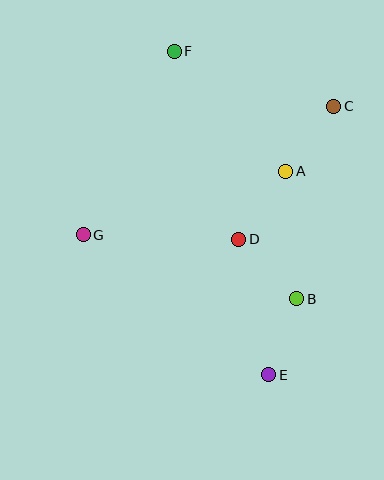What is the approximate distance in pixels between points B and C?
The distance between B and C is approximately 196 pixels.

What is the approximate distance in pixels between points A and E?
The distance between A and E is approximately 205 pixels.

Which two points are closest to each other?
Points A and C are closest to each other.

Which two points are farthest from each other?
Points E and F are farthest from each other.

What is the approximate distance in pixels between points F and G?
The distance between F and G is approximately 204 pixels.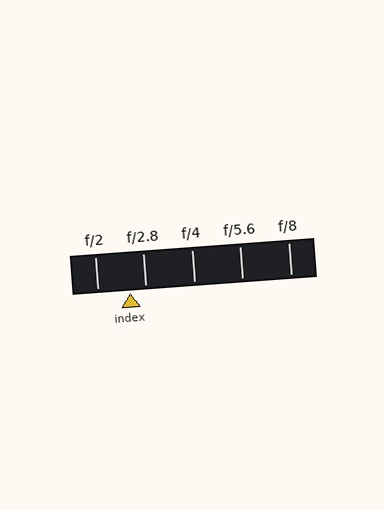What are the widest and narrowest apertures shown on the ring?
The widest aperture shown is f/2 and the narrowest is f/8.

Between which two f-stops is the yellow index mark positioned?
The index mark is between f/2 and f/2.8.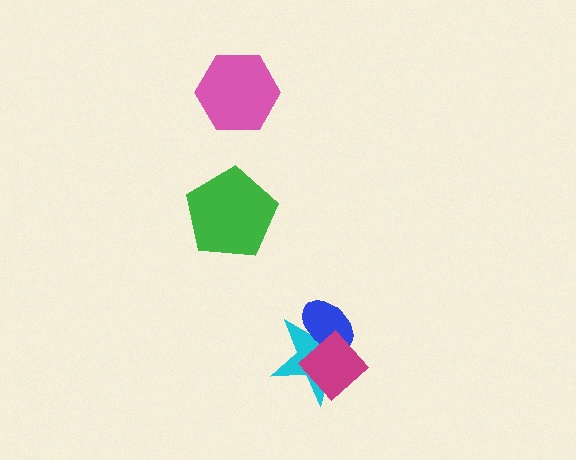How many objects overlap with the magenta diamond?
2 objects overlap with the magenta diamond.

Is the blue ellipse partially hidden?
Yes, it is partially covered by another shape.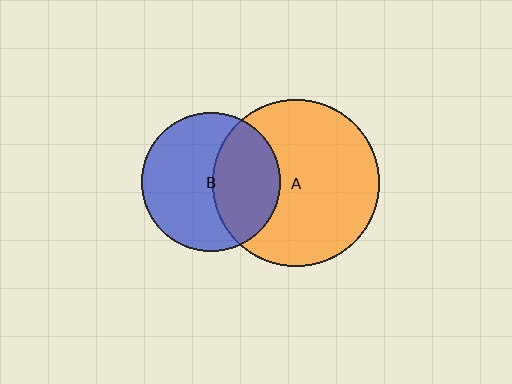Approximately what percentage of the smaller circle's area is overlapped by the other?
Approximately 40%.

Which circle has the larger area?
Circle A (orange).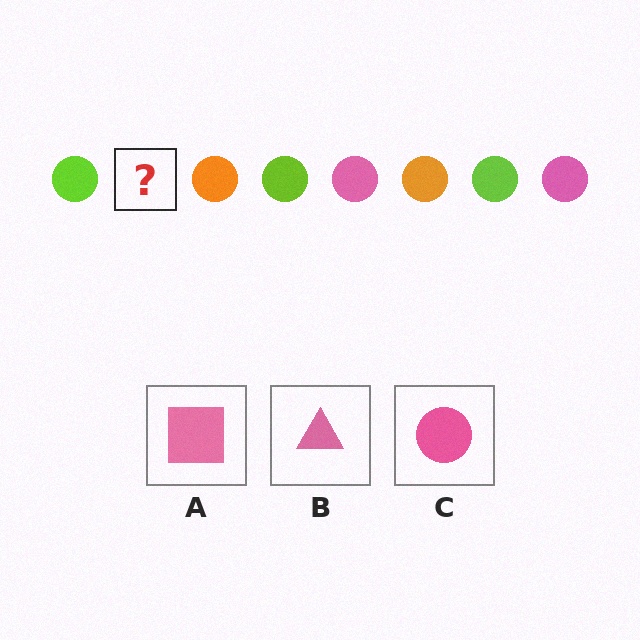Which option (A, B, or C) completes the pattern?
C.